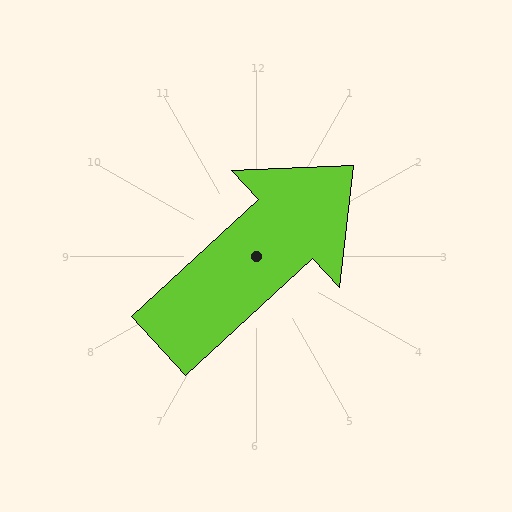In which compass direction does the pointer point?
Northeast.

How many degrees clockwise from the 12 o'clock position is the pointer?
Approximately 47 degrees.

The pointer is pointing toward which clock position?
Roughly 2 o'clock.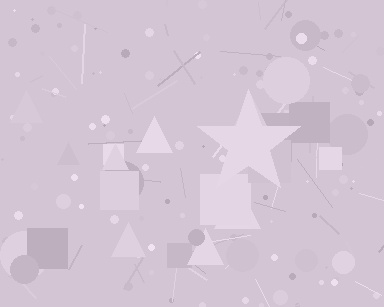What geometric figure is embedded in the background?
A star is embedded in the background.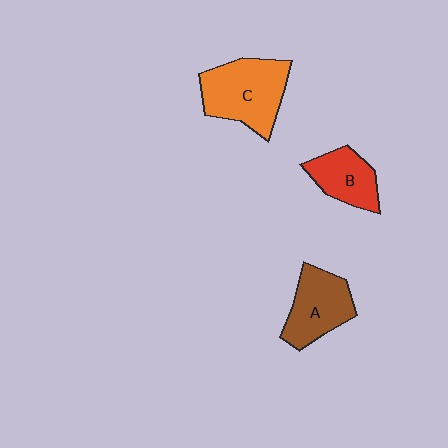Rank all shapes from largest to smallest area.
From largest to smallest: C (orange), A (brown), B (red).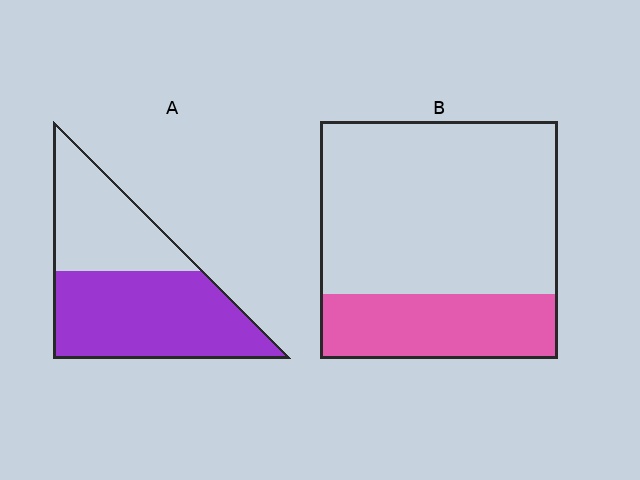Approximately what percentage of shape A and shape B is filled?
A is approximately 60% and B is approximately 25%.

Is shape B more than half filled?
No.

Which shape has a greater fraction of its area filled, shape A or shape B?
Shape A.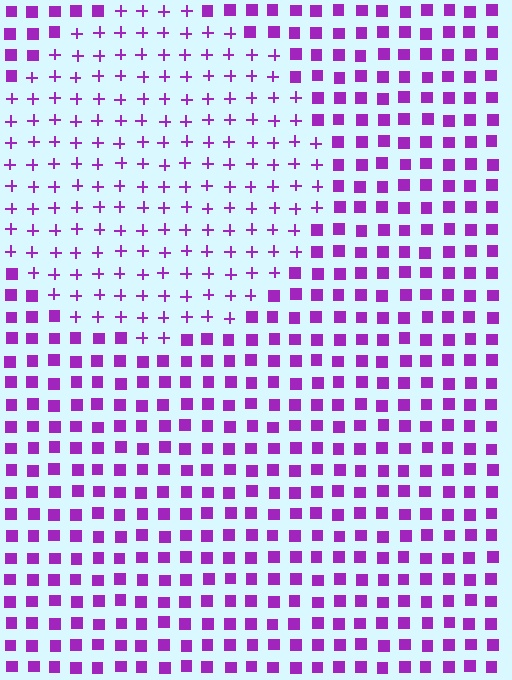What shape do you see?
I see a circle.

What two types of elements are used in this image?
The image uses plus signs inside the circle region and squares outside it.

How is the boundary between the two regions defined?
The boundary is defined by a change in element shape: plus signs inside vs. squares outside. All elements share the same color and spacing.